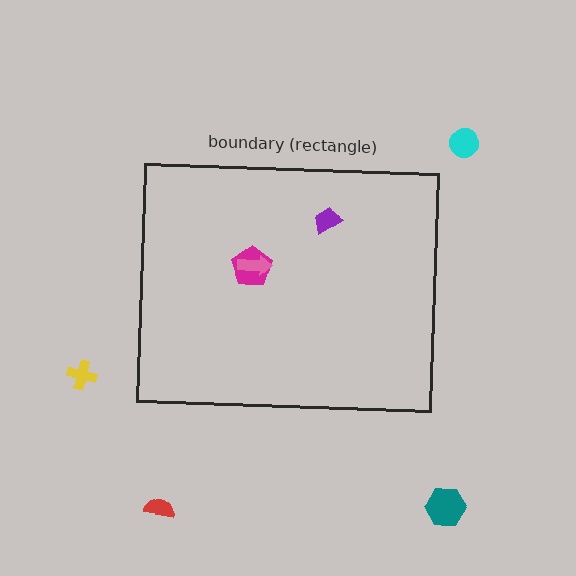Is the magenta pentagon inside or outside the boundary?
Inside.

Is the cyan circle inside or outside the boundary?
Outside.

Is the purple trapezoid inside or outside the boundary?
Inside.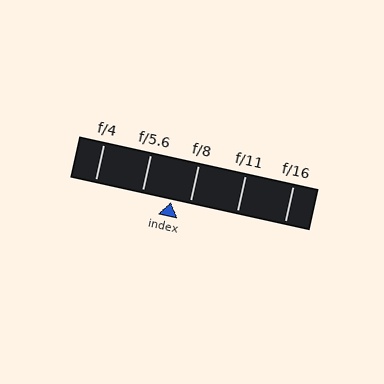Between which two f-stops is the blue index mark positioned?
The index mark is between f/5.6 and f/8.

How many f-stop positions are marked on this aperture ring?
There are 5 f-stop positions marked.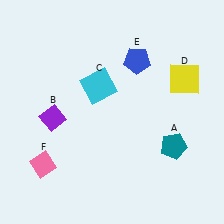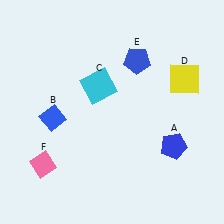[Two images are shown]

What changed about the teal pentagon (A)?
In Image 1, A is teal. In Image 2, it changed to blue.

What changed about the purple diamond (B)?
In Image 1, B is purple. In Image 2, it changed to blue.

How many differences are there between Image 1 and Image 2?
There are 2 differences between the two images.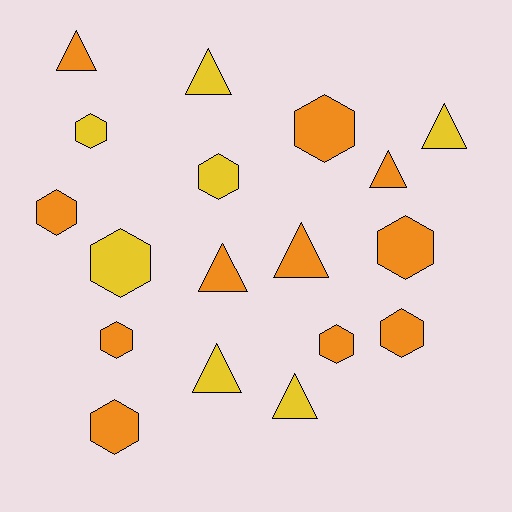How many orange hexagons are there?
There are 7 orange hexagons.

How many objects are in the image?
There are 18 objects.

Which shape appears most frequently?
Hexagon, with 10 objects.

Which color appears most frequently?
Orange, with 11 objects.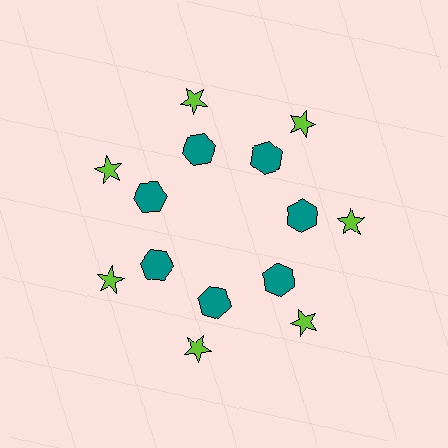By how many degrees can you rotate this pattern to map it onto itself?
The pattern maps onto itself every 51 degrees of rotation.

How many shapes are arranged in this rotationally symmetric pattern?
There are 14 shapes, arranged in 7 groups of 2.